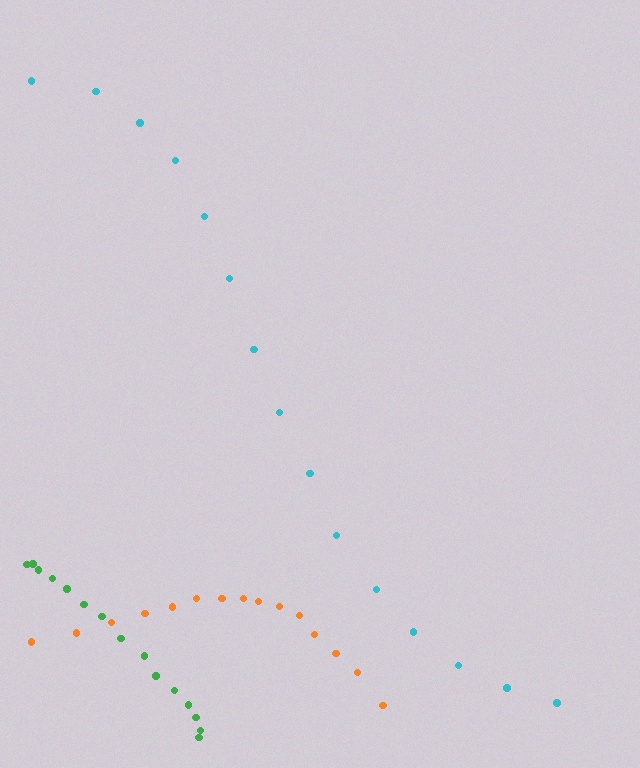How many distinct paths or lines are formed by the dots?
There are 3 distinct paths.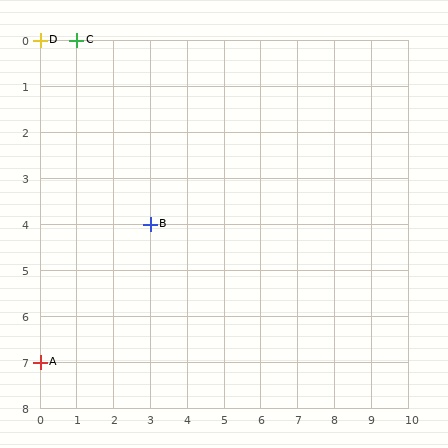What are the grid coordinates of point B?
Point B is at grid coordinates (3, 4).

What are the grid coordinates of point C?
Point C is at grid coordinates (1, 0).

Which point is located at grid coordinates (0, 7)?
Point A is at (0, 7).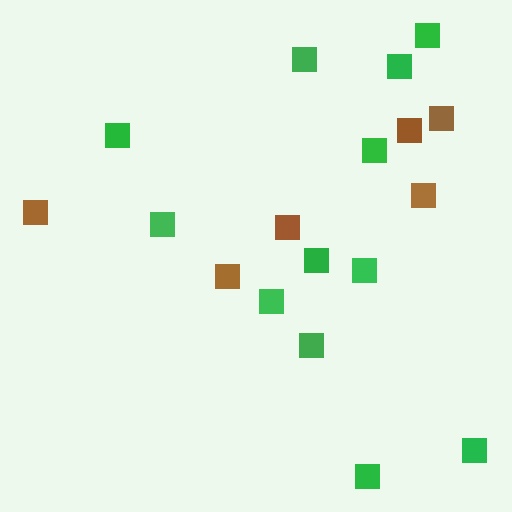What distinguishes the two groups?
There are 2 groups: one group of brown squares (6) and one group of green squares (12).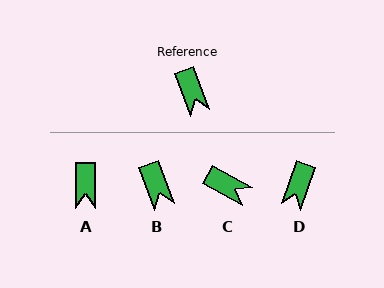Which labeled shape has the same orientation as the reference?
B.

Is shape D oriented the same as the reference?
No, it is off by about 40 degrees.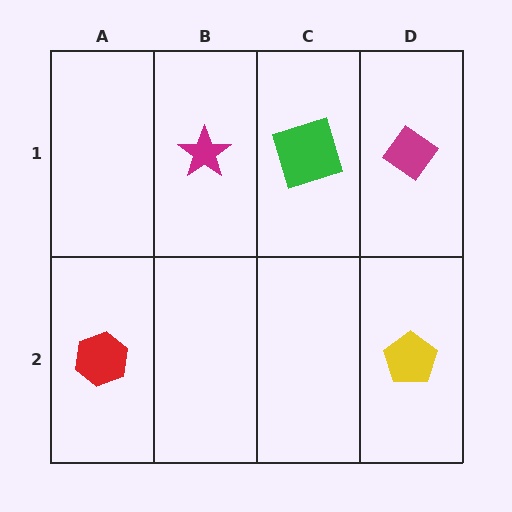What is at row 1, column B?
A magenta star.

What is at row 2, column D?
A yellow pentagon.